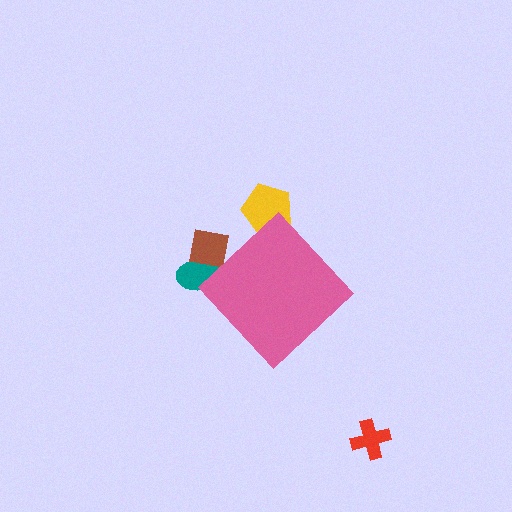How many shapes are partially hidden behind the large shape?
3 shapes are partially hidden.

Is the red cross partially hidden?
No, the red cross is fully visible.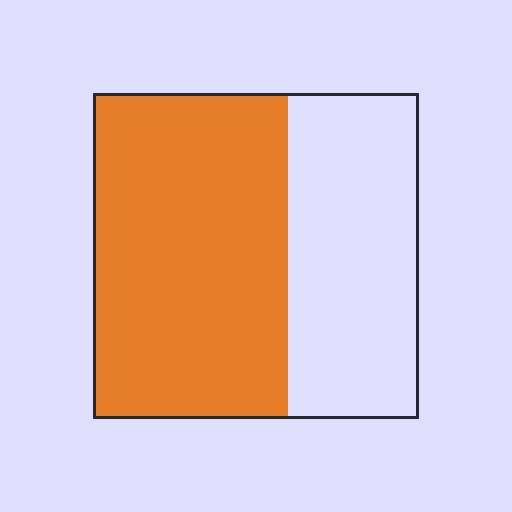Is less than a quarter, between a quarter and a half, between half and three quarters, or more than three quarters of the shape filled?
Between half and three quarters.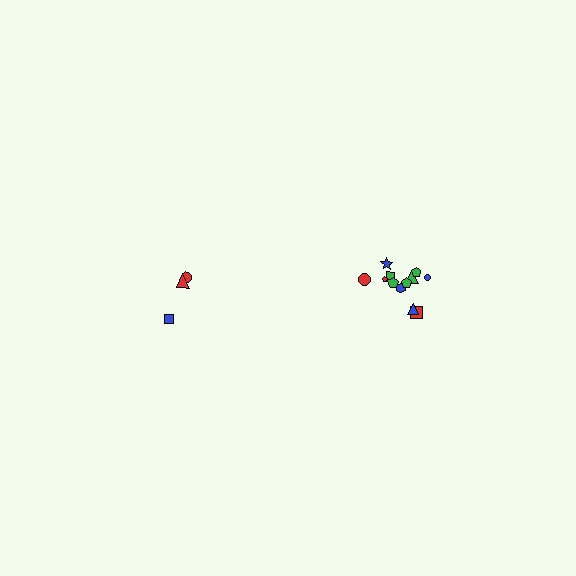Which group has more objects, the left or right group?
The right group.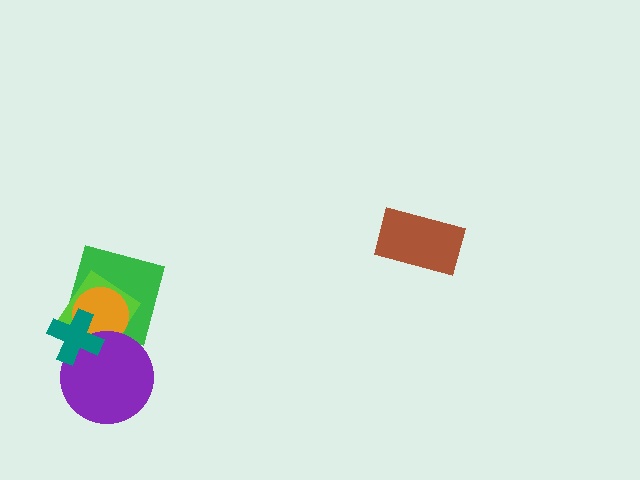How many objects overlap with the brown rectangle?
0 objects overlap with the brown rectangle.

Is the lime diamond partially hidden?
Yes, it is partially covered by another shape.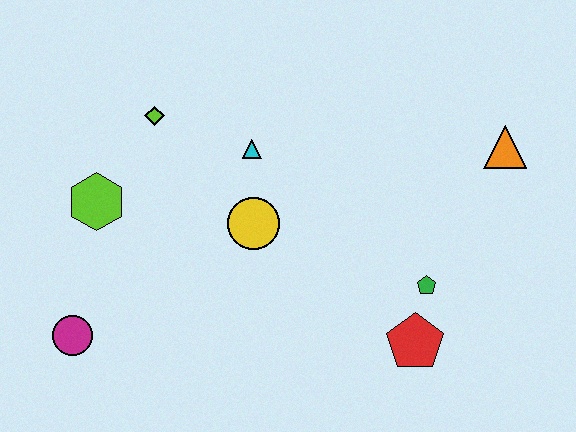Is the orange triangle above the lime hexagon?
Yes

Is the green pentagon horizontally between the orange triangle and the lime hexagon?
Yes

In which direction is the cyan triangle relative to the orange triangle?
The cyan triangle is to the left of the orange triangle.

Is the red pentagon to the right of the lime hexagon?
Yes